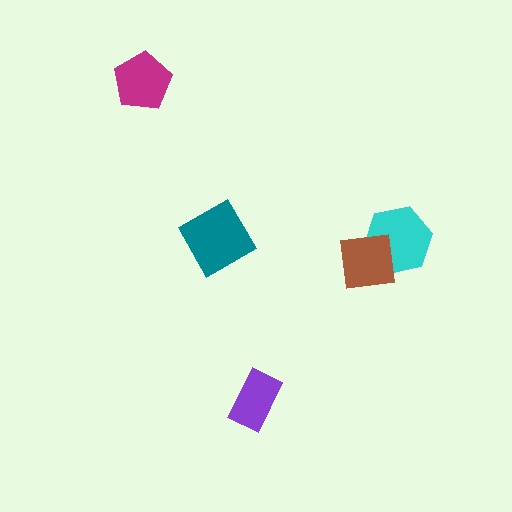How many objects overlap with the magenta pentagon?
0 objects overlap with the magenta pentagon.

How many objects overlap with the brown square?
1 object overlaps with the brown square.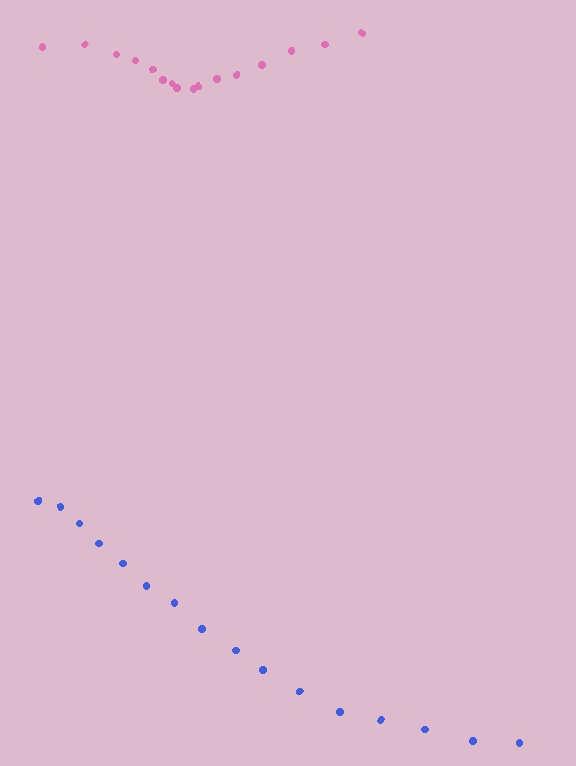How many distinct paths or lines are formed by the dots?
There are 2 distinct paths.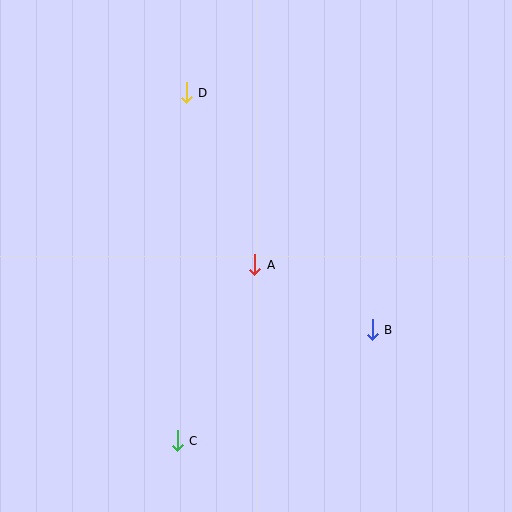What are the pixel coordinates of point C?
Point C is at (177, 441).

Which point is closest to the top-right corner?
Point D is closest to the top-right corner.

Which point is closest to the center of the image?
Point A at (255, 265) is closest to the center.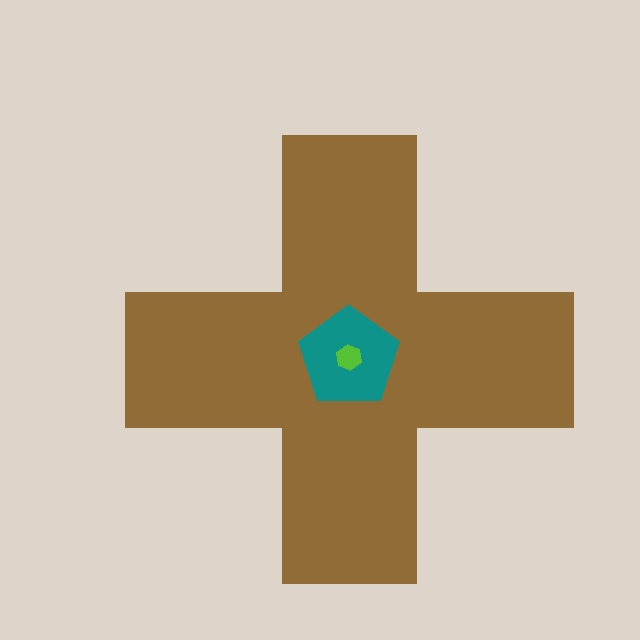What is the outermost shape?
The brown cross.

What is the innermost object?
The lime hexagon.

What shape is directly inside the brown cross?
The teal pentagon.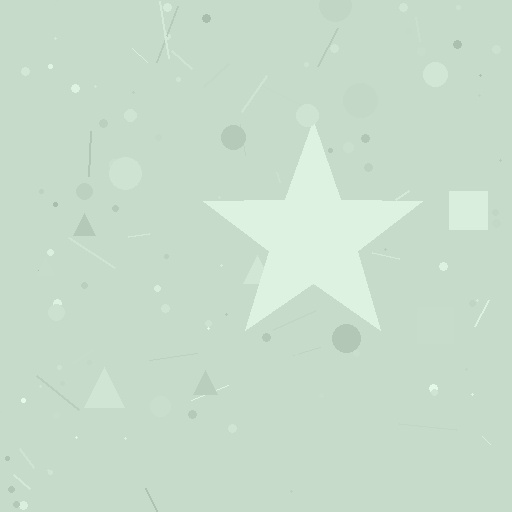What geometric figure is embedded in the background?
A star is embedded in the background.